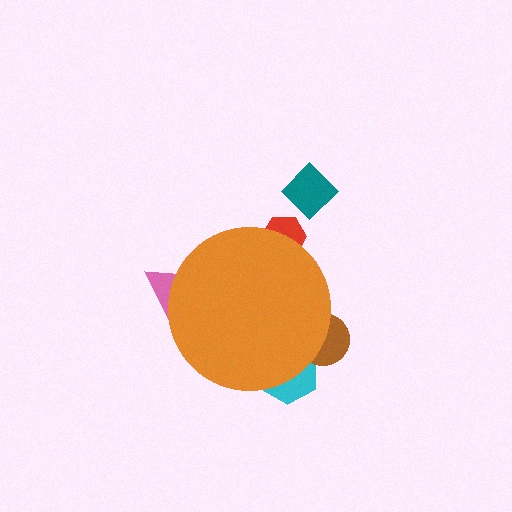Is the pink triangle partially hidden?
Yes, the pink triangle is partially hidden behind the orange circle.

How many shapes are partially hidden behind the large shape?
4 shapes are partially hidden.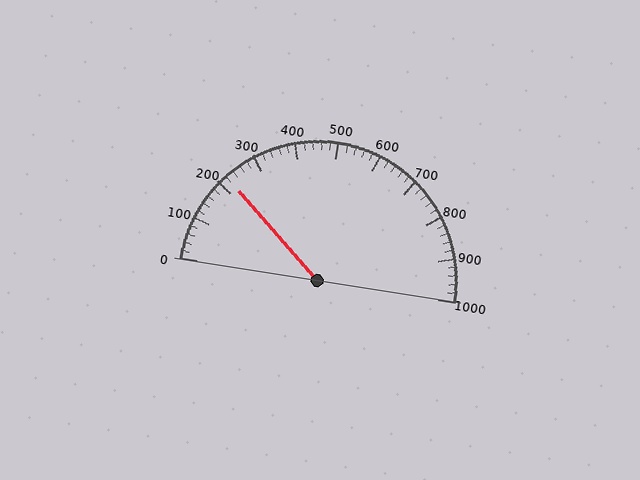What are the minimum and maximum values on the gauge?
The gauge ranges from 0 to 1000.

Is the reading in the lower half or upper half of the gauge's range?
The reading is in the lower half of the range (0 to 1000).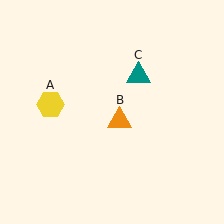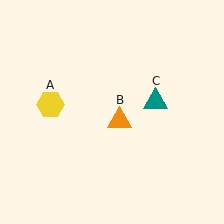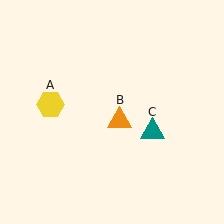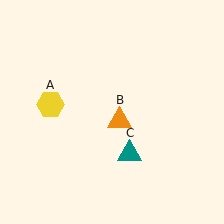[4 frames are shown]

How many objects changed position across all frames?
1 object changed position: teal triangle (object C).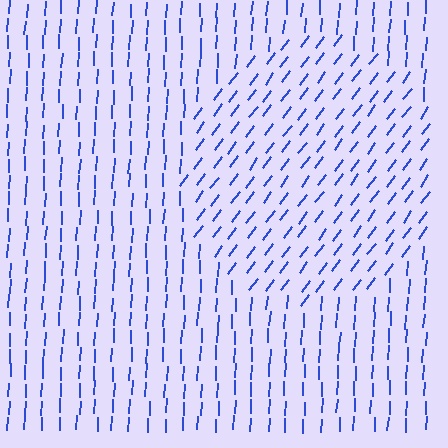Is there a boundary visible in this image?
Yes, there is a texture boundary formed by a change in line orientation.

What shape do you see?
I see a circle.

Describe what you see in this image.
The image is filled with small blue line segments. A circle region in the image has lines oriented differently from the surrounding lines, creating a visible texture boundary.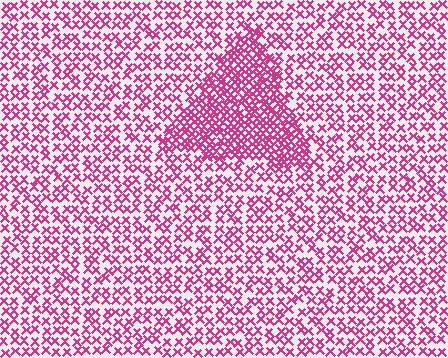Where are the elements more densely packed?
The elements are more densely packed inside the triangle boundary.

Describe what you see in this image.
The image contains small magenta elements arranged at two different densities. A triangle-shaped region is visible where the elements are more densely packed than the surrounding area.